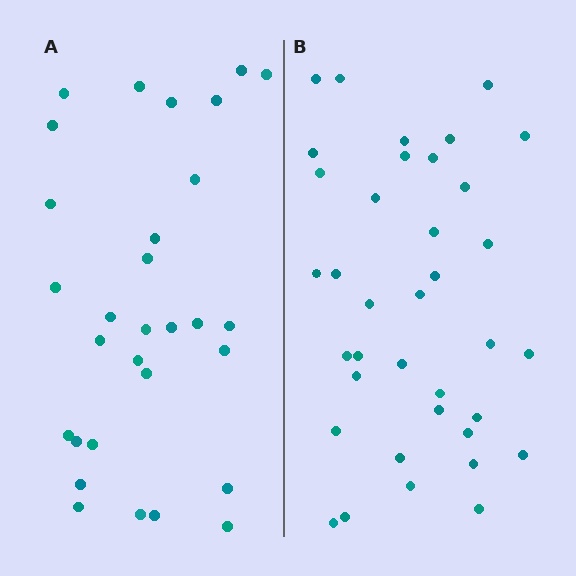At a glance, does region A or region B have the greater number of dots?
Region B (the right region) has more dots.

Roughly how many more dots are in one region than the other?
Region B has roughly 8 or so more dots than region A.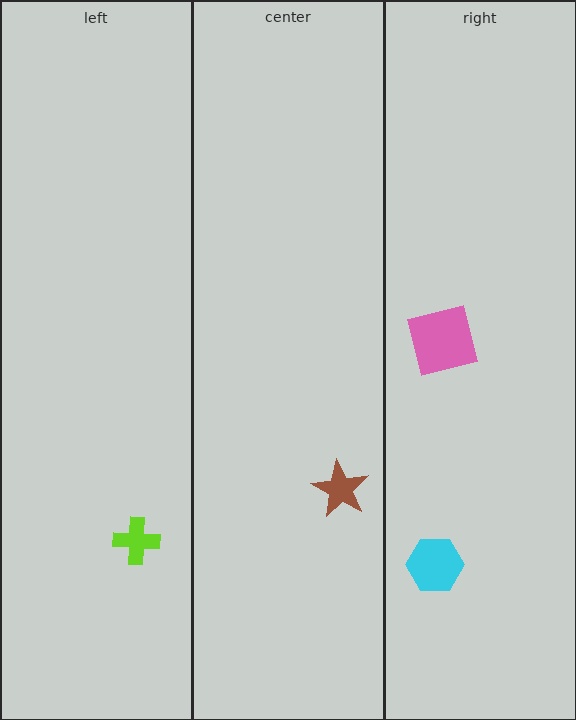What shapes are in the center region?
The brown star.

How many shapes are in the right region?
2.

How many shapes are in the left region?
1.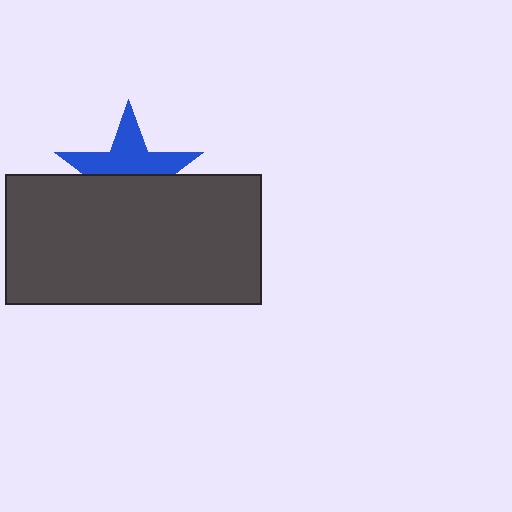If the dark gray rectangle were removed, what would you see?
You would see the complete blue star.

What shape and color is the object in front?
The object in front is a dark gray rectangle.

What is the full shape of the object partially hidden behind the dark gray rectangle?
The partially hidden object is a blue star.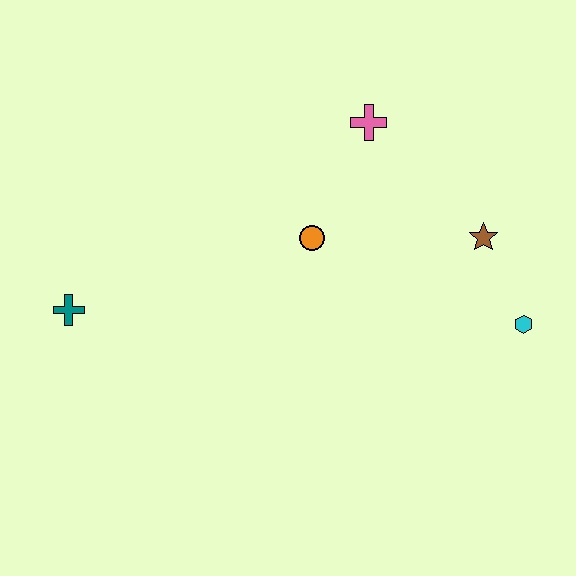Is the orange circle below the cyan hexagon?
No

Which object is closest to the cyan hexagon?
The brown star is closest to the cyan hexagon.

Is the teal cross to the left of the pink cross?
Yes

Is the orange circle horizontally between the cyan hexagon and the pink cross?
No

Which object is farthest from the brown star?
The teal cross is farthest from the brown star.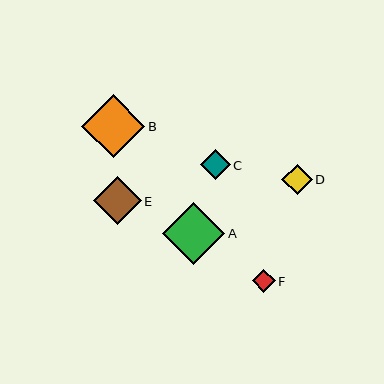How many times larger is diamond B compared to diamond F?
Diamond B is approximately 2.8 times the size of diamond F.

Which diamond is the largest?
Diamond B is the largest with a size of approximately 63 pixels.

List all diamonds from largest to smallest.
From largest to smallest: B, A, E, D, C, F.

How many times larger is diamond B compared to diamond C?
Diamond B is approximately 2.1 times the size of diamond C.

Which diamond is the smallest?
Diamond F is the smallest with a size of approximately 23 pixels.